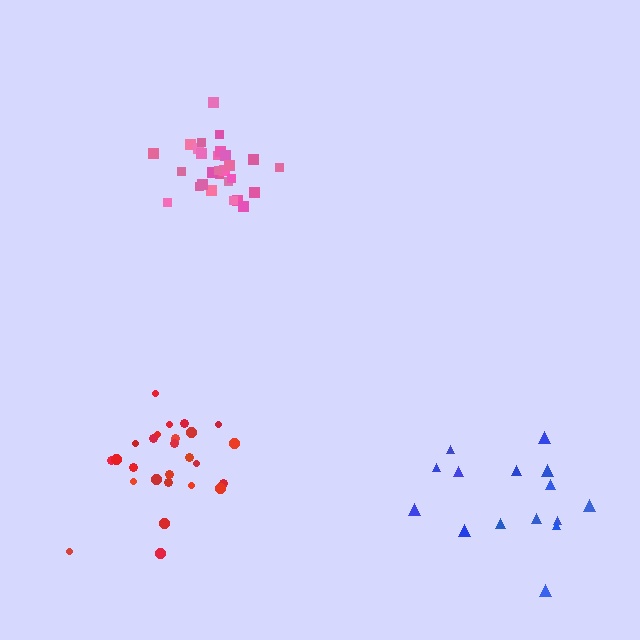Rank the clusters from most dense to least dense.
pink, red, blue.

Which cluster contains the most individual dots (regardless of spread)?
Pink (28).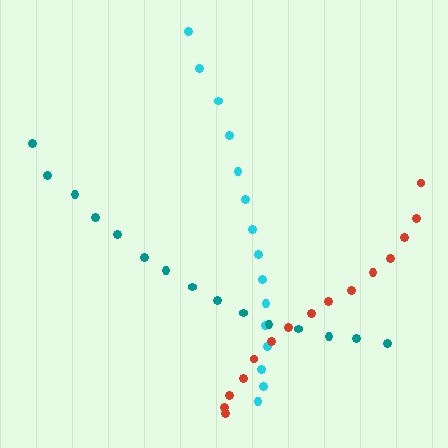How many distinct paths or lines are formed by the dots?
There are 3 distinct paths.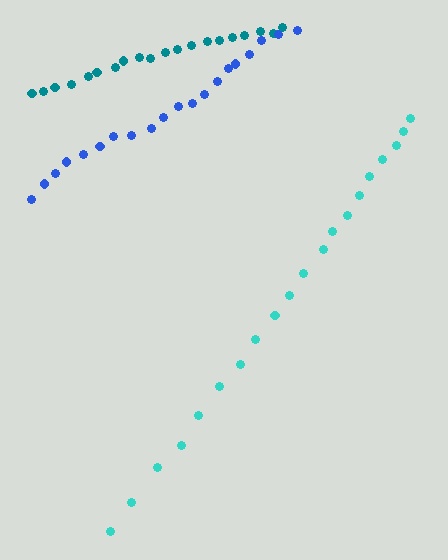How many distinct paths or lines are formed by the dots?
There are 3 distinct paths.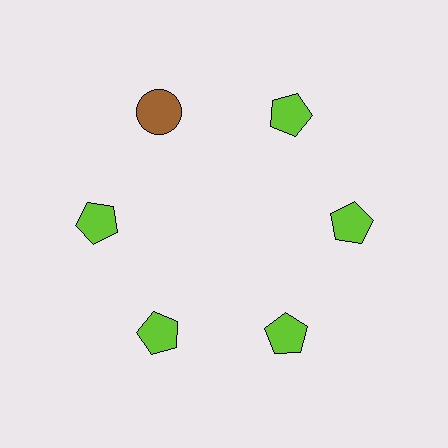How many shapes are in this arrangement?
There are 6 shapes arranged in a ring pattern.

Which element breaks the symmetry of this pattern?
The brown circle at roughly the 11 o'clock position breaks the symmetry. All other shapes are lime pentagons.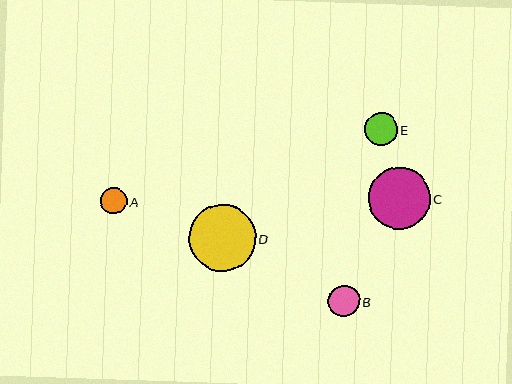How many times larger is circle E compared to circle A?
Circle E is approximately 1.2 times the size of circle A.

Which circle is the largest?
Circle D is the largest with a size of approximately 67 pixels.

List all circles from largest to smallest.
From largest to smallest: D, C, E, B, A.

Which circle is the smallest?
Circle A is the smallest with a size of approximately 27 pixels.